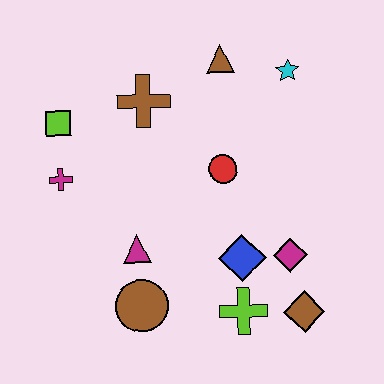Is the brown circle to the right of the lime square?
Yes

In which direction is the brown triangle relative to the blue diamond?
The brown triangle is above the blue diamond.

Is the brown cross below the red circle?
No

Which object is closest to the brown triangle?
The cyan star is closest to the brown triangle.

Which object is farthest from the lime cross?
The lime square is farthest from the lime cross.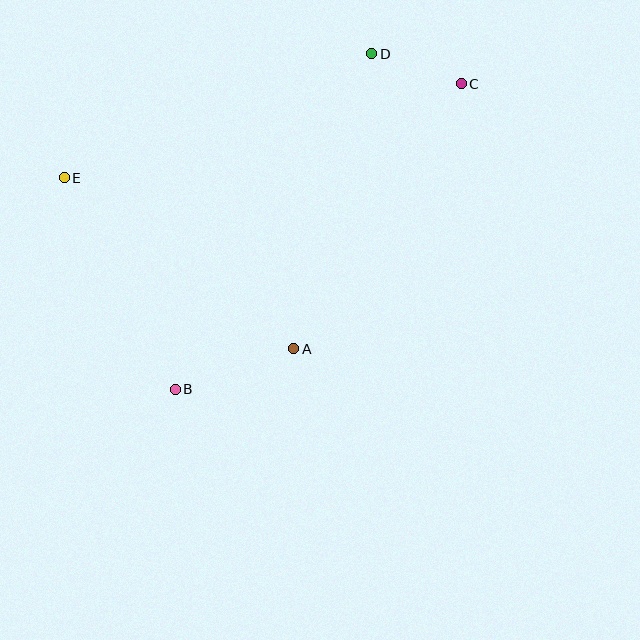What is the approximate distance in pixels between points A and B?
The distance between A and B is approximately 125 pixels.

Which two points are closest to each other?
Points C and D are closest to each other.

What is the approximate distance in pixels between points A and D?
The distance between A and D is approximately 305 pixels.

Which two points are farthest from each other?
Points B and C are farthest from each other.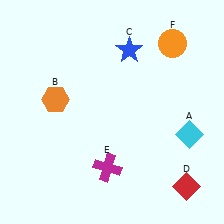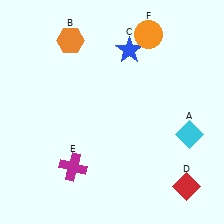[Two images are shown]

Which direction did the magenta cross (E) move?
The magenta cross (E) moved left.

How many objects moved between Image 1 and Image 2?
3 objects moved between the two images.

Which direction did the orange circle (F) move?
The orange circle (F) moved left.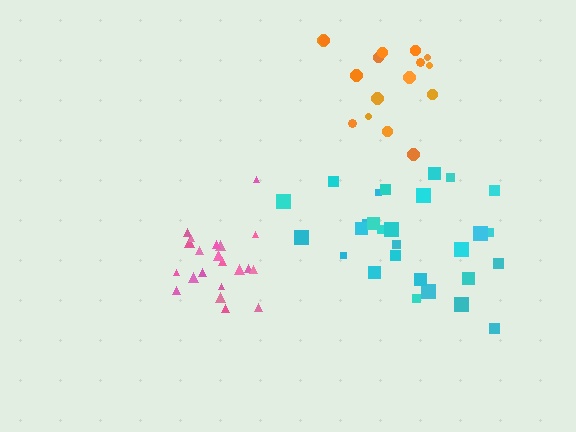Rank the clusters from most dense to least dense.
pink, orange, cyan.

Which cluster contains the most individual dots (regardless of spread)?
Cyan (29).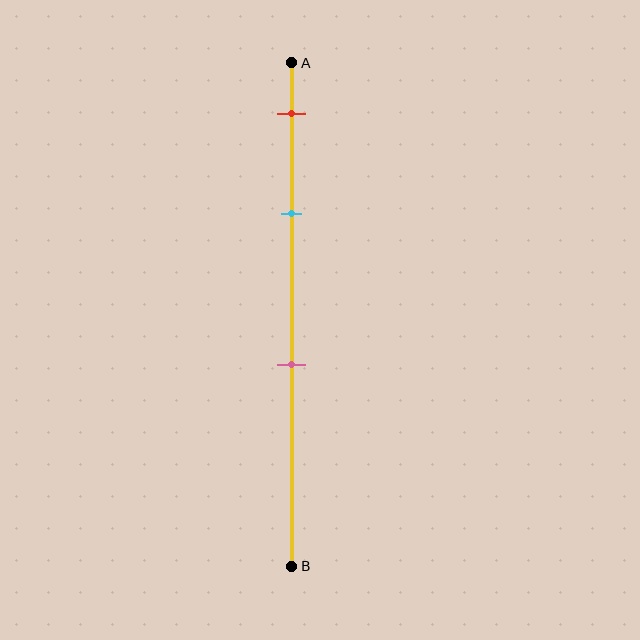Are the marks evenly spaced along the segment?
No, the marks are not evenly spaced.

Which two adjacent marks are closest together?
The red and cyan marks are the closest adjacent pair.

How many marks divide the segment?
There are 3 marks dividing the segment.